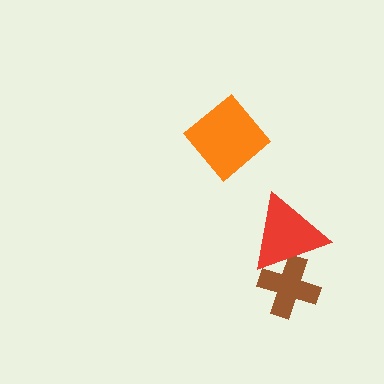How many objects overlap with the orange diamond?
0 objects overlap with the orange diamond.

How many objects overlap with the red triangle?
1 object overlaps with the red triangle.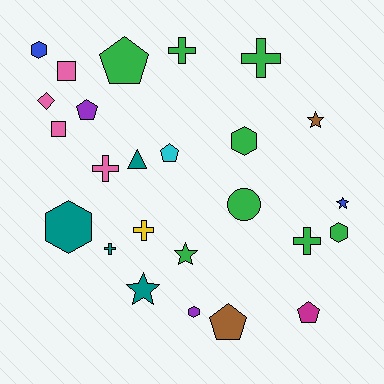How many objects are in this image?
There are 25 objects.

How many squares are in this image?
There are 2 squares.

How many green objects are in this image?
There are 8 green objects.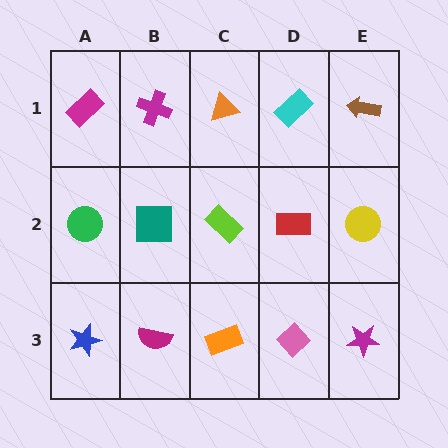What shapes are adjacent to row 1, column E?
A yellow circle (row 2, column E), a cyan rectangle (row 1, column D).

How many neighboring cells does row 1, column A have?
2.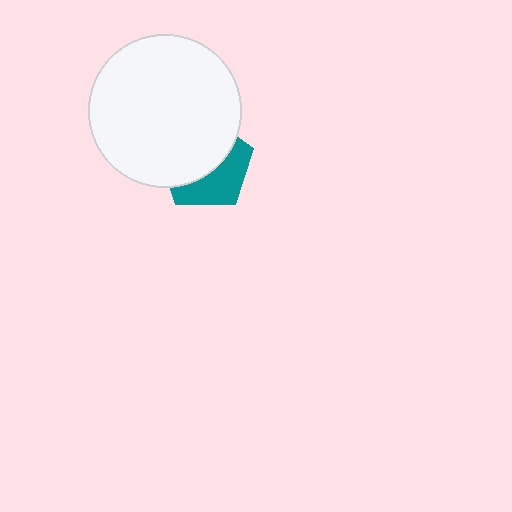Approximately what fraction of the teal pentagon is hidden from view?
Roughly 57% of the teal pentagon is hidden behind the white circle.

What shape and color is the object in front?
The object in front is a white circle.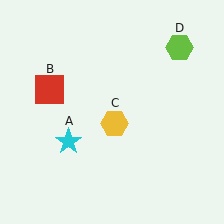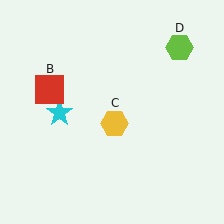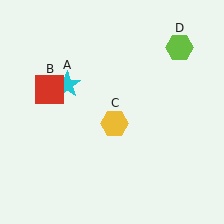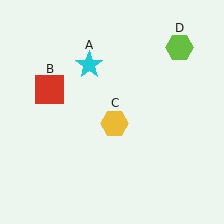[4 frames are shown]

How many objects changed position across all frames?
1 object changed position: cyan star (object A).